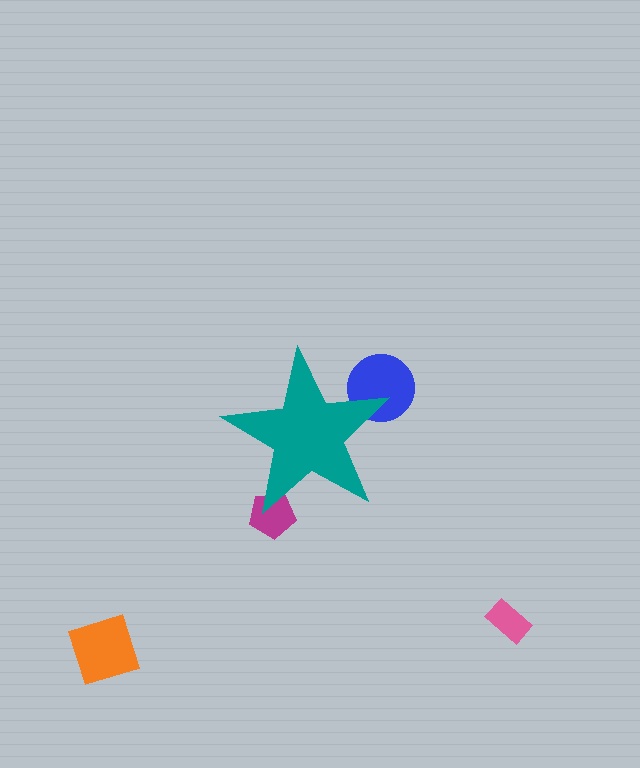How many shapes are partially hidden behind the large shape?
2 shapes are partially hidden.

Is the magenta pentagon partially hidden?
Yes, the magenta pentagon is partially hidden behind the teal star.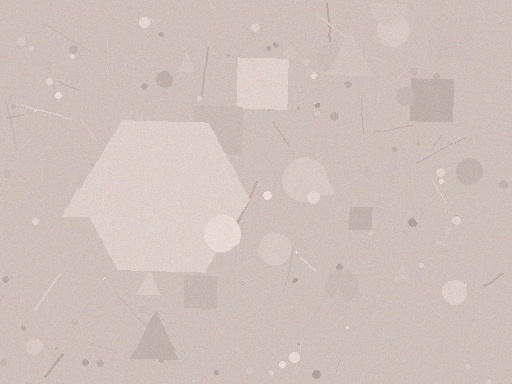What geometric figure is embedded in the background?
A hexagon is embedded in the background.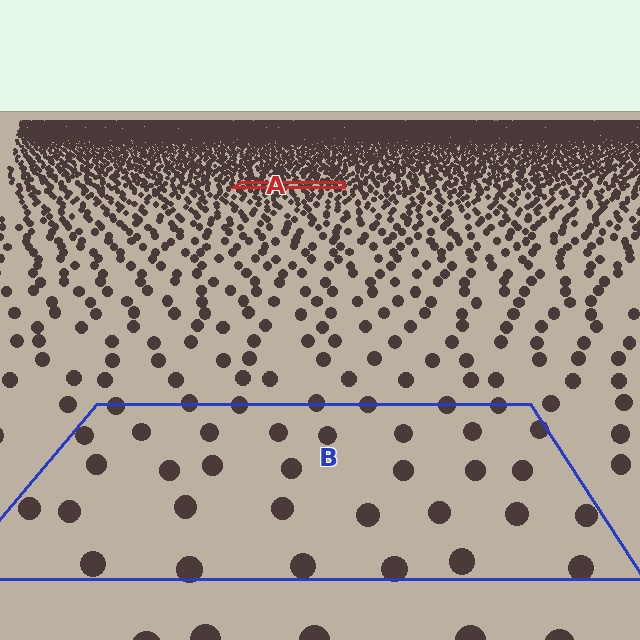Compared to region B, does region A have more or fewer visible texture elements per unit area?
Region A has more texture elements per unit area — they are packed more densely because it is farther away.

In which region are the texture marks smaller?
The texture marks are smaller in region A, because it is farther away.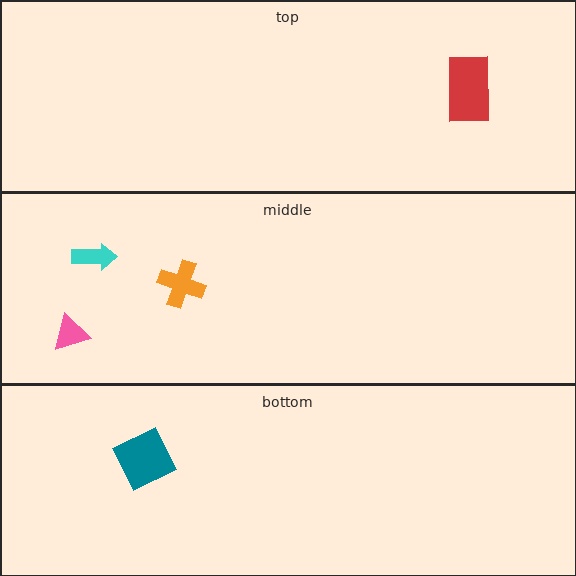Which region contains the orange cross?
The middle region.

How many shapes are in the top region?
1.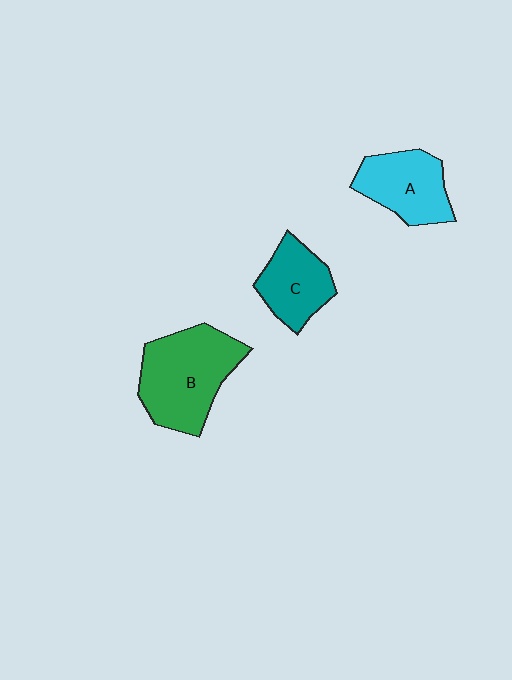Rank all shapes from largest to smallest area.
From largest to smallest: B (green), A (cyan), C (teal).